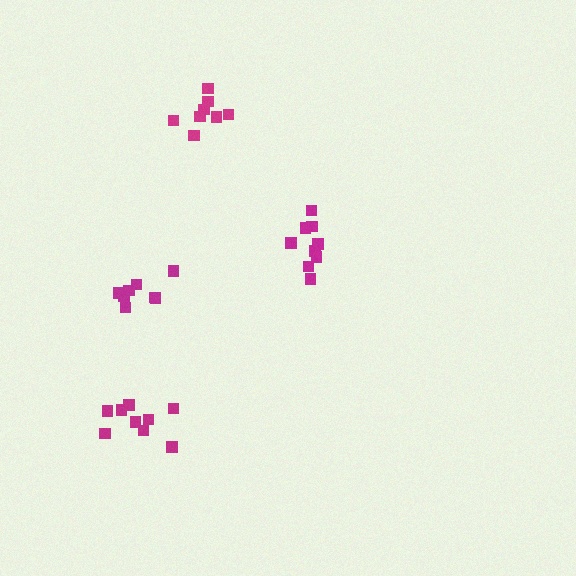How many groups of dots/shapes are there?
There are 4 groups.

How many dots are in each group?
Group 1: 9 dots, Group 2: 9 dots, Group 3: 8 dots, Group 4: 8 dots (34 total).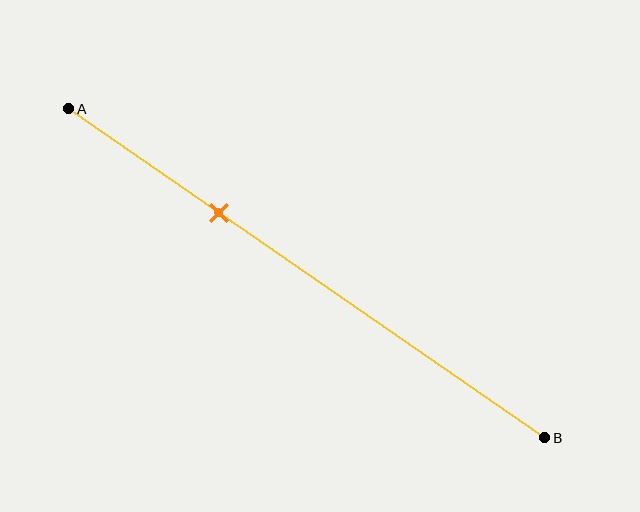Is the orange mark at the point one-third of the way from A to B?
Yes, the mark is approximately at the one-third point.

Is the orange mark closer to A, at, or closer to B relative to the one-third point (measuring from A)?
The orange mark is approximately at the one-third point of segment AB.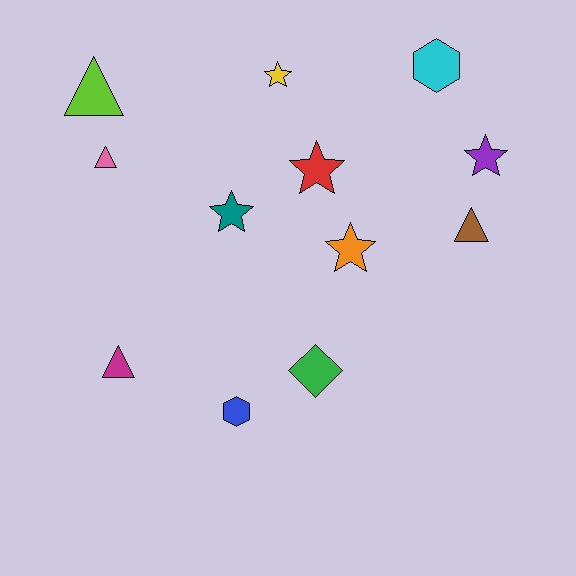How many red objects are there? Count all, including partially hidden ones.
There is 1 red object.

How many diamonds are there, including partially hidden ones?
There is 1 diamond.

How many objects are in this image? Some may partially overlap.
There are 12 objects.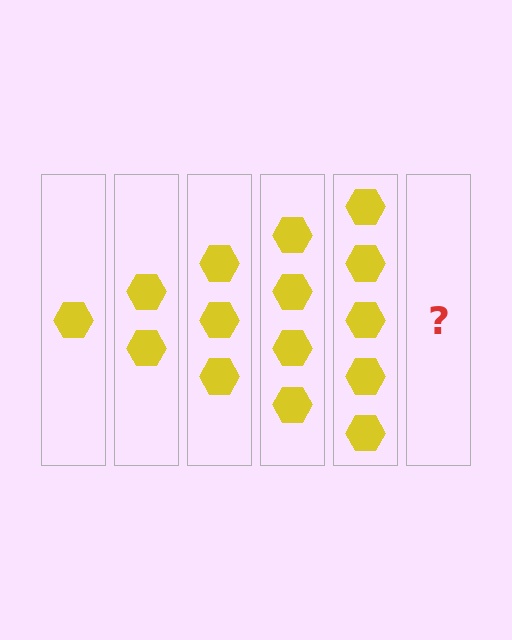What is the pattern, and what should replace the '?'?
The pattern is that each step adds one more hexagon. The '?' should be 6 hexagons.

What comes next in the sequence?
The next element should be 6 hexagons.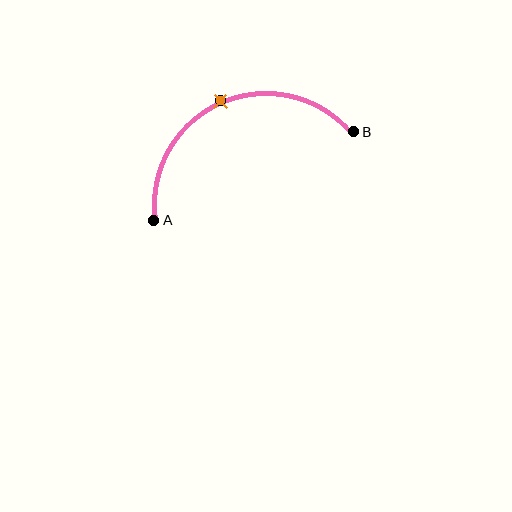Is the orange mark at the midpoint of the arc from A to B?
Yes. The orange mark lies on the arc at equal arc-length from both A and B — it is the arc midpoint.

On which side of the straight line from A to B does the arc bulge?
The arc bulges above the straight line connecting A and B.